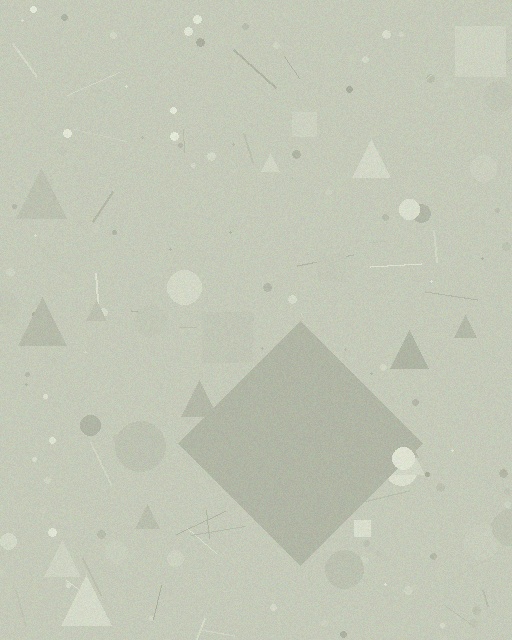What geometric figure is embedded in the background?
A diamond is embedded in the background.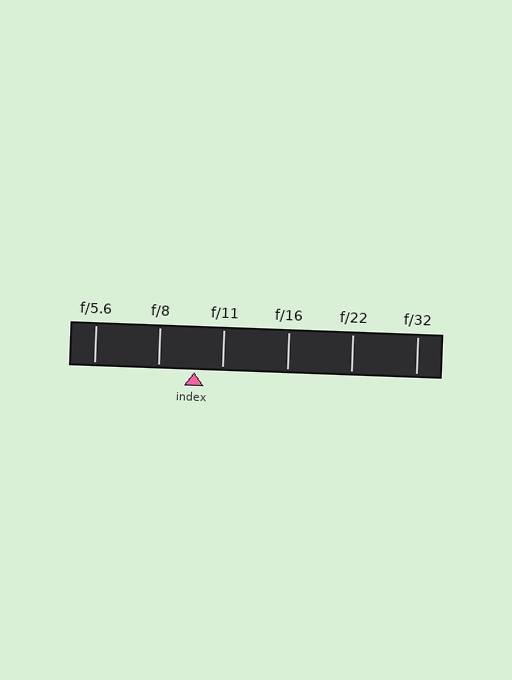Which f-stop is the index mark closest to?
The index mark is closest to f/11.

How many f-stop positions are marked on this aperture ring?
There are 6 f-stop positions marked.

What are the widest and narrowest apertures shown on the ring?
The widest aperture shown is f/5.6 and the narrowest is f/32.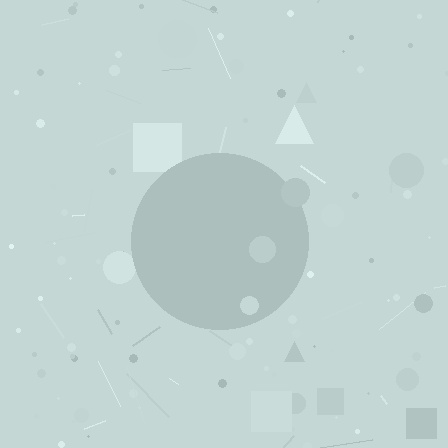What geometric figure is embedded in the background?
A circle is embedded in the background.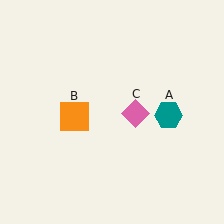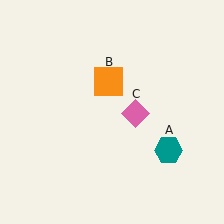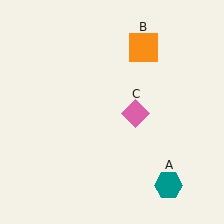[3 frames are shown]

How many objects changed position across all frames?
2 objects changed position: teal hexagon (object A), orange square (object B).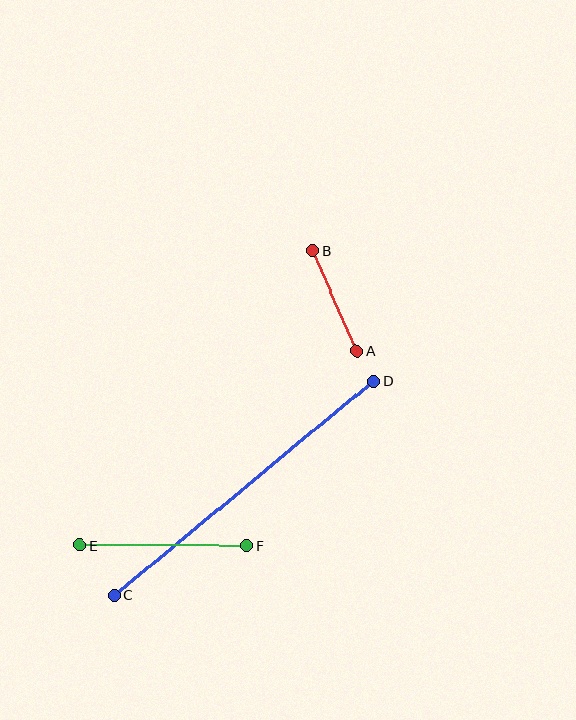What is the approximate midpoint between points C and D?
The midpoint is at approximately (244, 488) pixels.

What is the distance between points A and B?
The distance is approximately 109 pixels.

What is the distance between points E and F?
The distance is approximately 167 pixels.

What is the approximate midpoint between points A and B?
The midpoint is at approximately (335, 301) pixels.